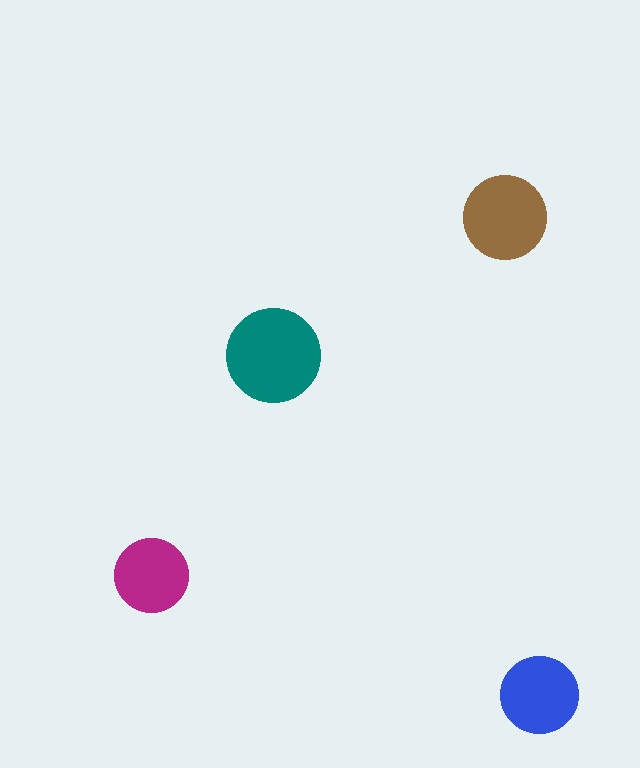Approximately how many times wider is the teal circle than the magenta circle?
About 1.5 times wider.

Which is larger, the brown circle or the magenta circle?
The brown one.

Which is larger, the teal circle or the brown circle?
The teal one.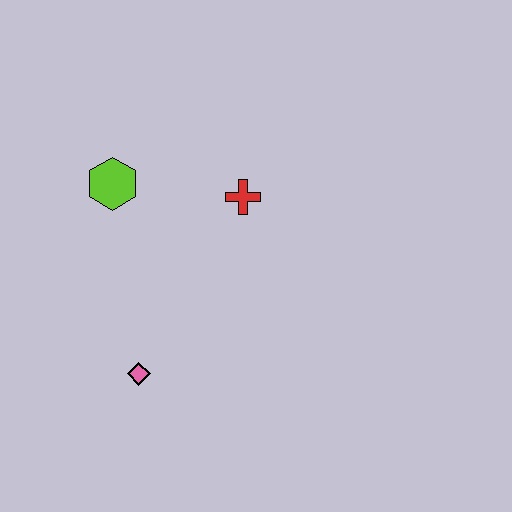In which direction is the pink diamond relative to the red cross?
The pink diamond is below the red cross.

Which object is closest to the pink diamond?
The lime hexagon is closest to the pink diamond.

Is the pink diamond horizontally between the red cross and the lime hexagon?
Yes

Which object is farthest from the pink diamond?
The red cross is farthest from the pink diamond.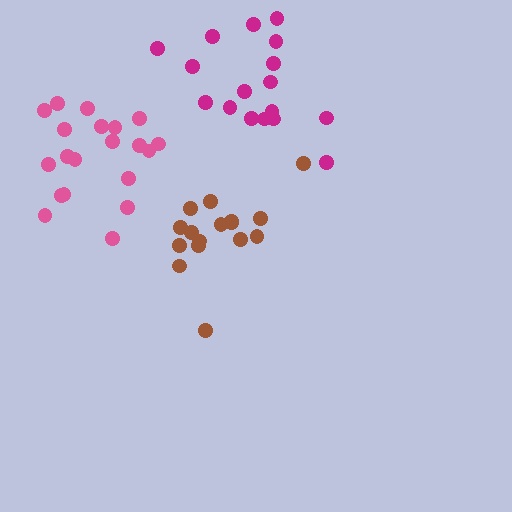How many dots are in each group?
Group 1: 17 dots, Group 2: 20 dots, Group 3: 16 dots (53 total).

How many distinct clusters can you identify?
There are 3 distinct clusters.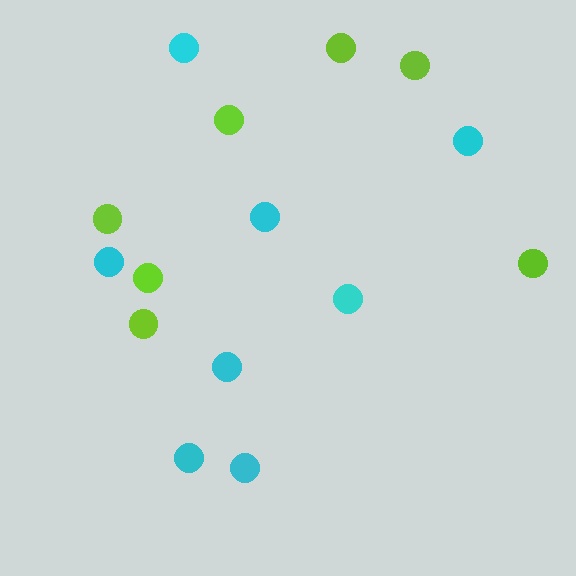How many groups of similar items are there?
There are 2 groups: one group of cyan circles (8) and one group of lime circles (7).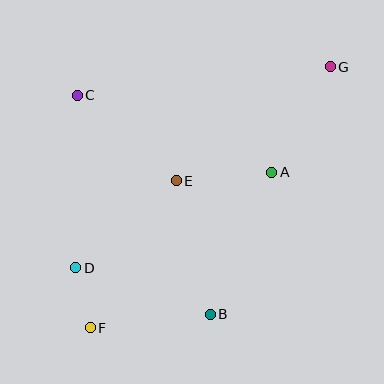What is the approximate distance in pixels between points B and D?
The distance between B and D is approximately 142 pixels.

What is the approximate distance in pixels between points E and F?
The distance between E and F is approximately 171 pixels.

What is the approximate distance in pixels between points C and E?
The distance between C and E is approximately 131 pixels.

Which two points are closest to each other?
Points D and F are closest to each other.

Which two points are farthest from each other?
Points F and G are farthest from each other.